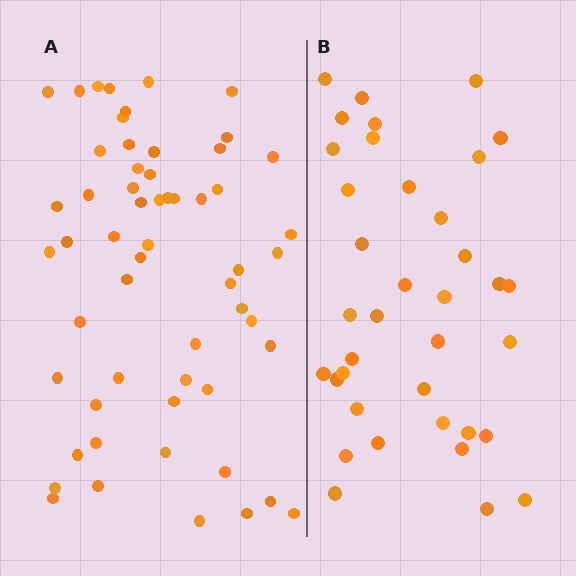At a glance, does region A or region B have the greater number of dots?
Region A (the left region) has more dots.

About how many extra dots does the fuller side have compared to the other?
Region A has approximately 20 more dots than region B.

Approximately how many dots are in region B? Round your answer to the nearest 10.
About 40 dots. (The exact count is 37, which rounds to 40.)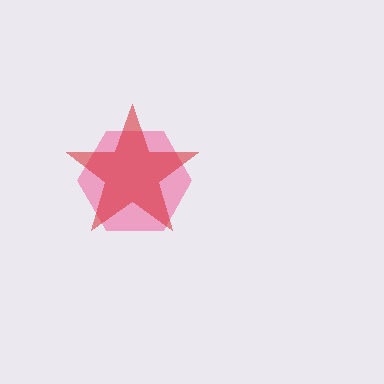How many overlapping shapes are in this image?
There are 2 overlapping shapes in the image.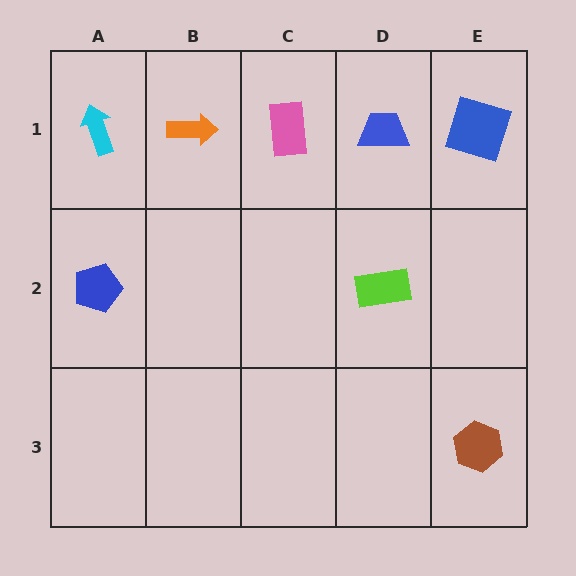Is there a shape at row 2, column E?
No, that cell is empty.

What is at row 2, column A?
A blue pentagon.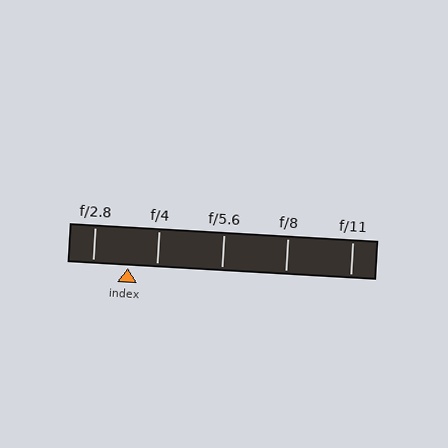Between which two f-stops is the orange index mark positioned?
The index mark is between f/2.8 and f/4.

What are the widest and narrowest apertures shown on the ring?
The widest aperture shown is f/2.8 and the narrowest is f/11.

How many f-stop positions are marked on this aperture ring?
There are 5 f-stop positions marked.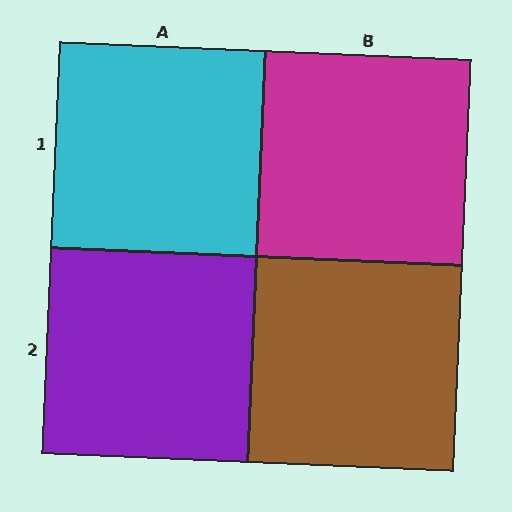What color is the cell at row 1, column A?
Cyan.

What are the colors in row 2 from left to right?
Purple, brown.